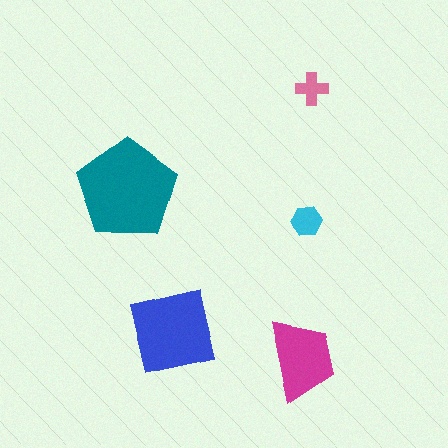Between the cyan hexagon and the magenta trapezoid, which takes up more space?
The magenta trapezoid.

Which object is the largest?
The teal pentagon.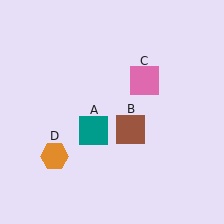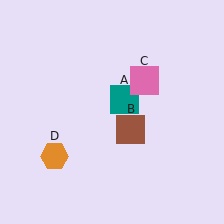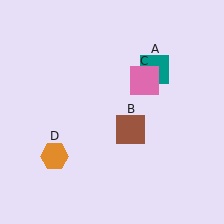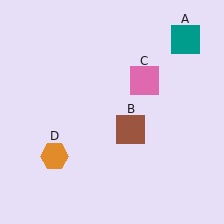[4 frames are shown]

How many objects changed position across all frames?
1 object changed position: teal square (object A).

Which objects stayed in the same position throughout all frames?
Brown square (object B) and pink square (object C) and orange hexagon (object D) remained stationary.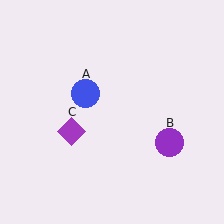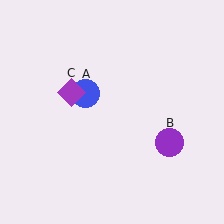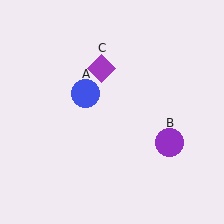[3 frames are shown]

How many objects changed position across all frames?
1 object changed position: purple diamond (object C).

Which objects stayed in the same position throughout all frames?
Blue circle (object A) and purple circle (object B) remained stationary.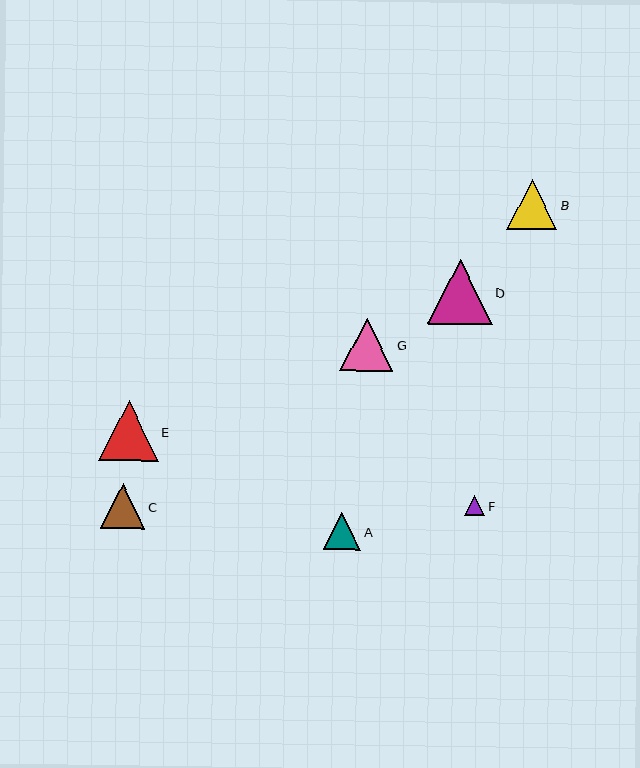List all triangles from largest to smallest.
From largest to smallest: D, E, G, B, C, A, F.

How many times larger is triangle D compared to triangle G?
Triangle D is approximately 1.2 times the size of triangle G.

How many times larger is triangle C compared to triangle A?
Triangle C is approximately 1.2 times the size of triangle A.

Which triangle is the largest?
Triangle D is the largest with a size of approximately 65 pixels.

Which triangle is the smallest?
Triangle F is the smallest with a size of approximately 21 pixels.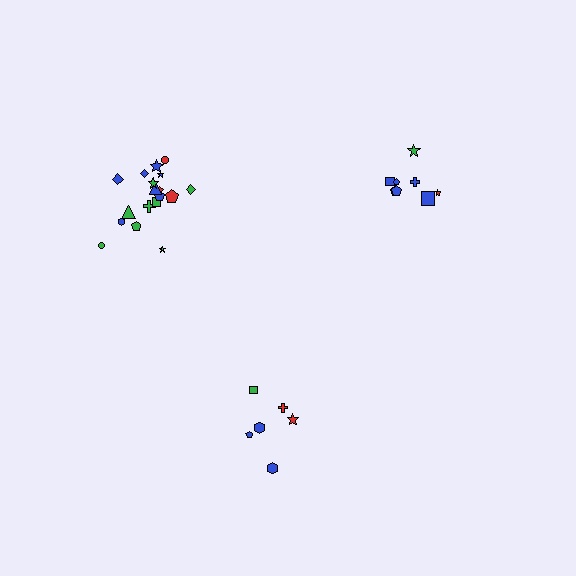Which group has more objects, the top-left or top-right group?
The top-left group.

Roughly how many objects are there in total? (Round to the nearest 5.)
Roughly 30 objects in total.